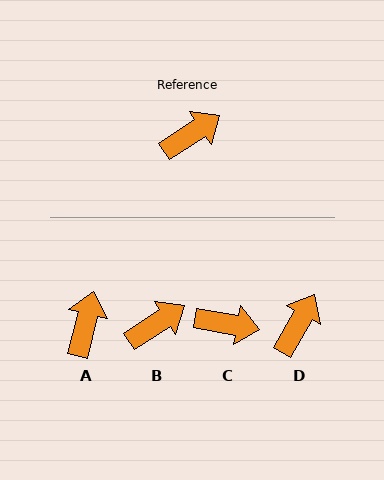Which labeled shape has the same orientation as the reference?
B.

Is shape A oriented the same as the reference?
No, it is off by about 43 degrees.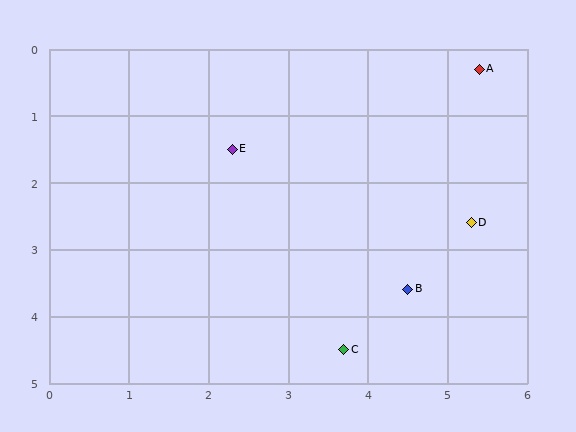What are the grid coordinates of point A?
Point A is at approximately (5.4, 0.3).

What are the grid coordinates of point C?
Point C is at approximately (3.7, 4.5).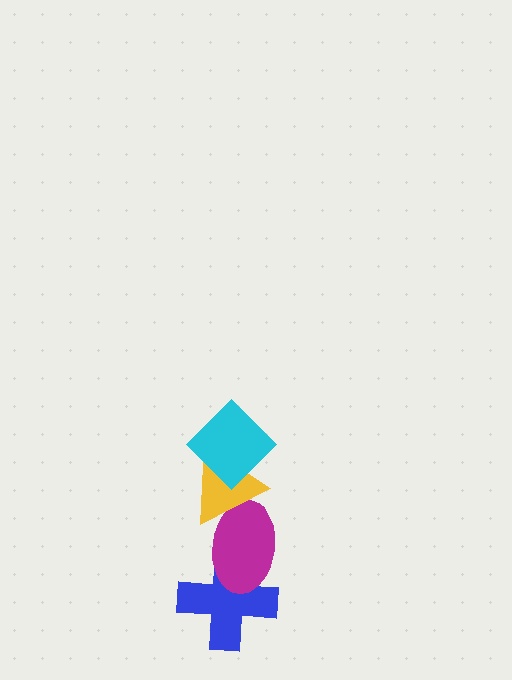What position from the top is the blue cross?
The blue cross is 4th from the top.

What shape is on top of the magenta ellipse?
The yellow triangle is on top of the magenta ellipse.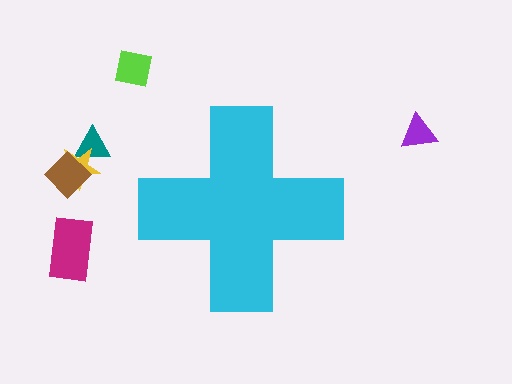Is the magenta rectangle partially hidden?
No, the magenta rectangle is fully visible.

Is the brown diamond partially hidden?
No, the brown diamond is fully visible.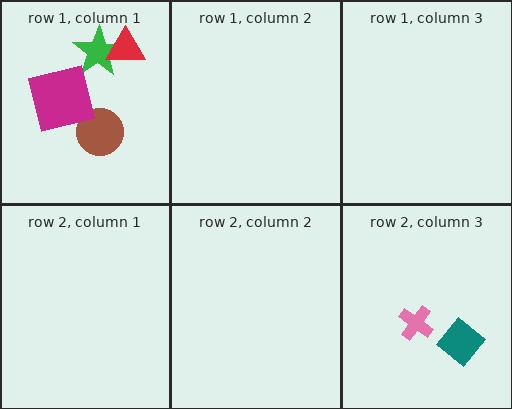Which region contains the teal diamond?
The row 2, column 3 region.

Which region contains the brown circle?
The row 1, column 1 region.